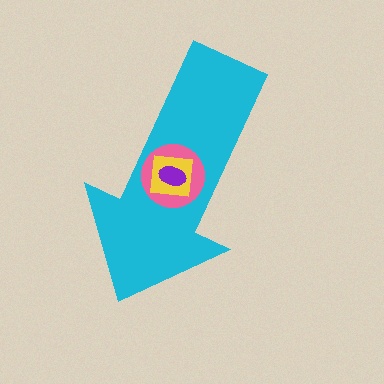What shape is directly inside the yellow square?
The purple ellipse.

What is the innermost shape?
The purple ellipse.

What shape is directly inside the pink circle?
The yellow square.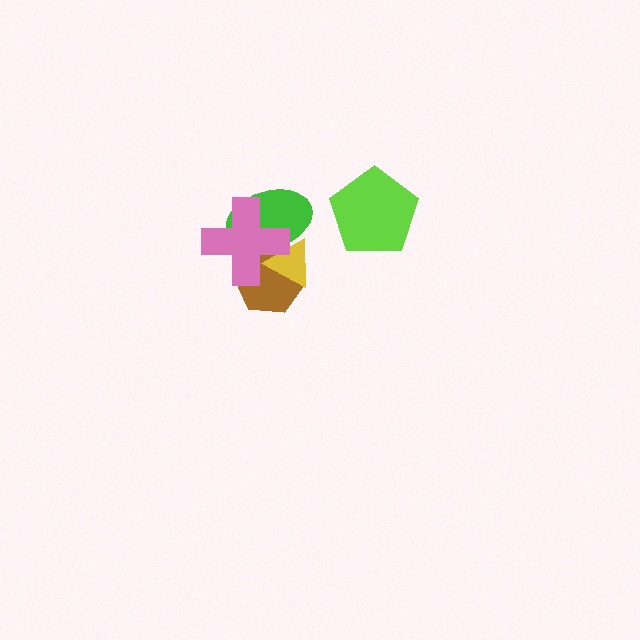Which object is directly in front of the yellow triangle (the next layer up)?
The green ellipse is directly in front of the yellow triangle.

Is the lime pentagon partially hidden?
No, no other shape covers it.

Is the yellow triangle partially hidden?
Yes, it is partially covered by another shape.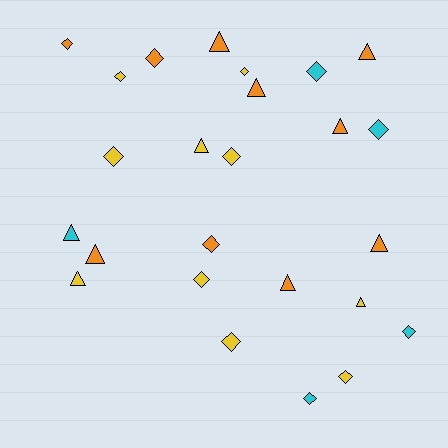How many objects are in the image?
There are 25 objects.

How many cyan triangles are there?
There is 1 cyan triangle.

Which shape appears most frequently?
Diamond, with 14 objects.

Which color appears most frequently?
Orange, with 10 objects.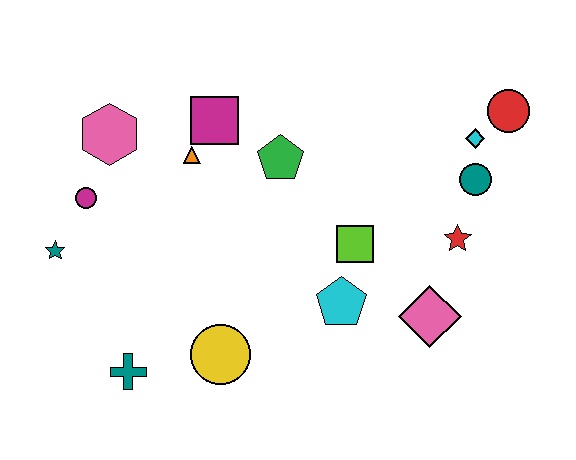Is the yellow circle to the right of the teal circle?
No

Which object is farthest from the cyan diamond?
The teal star is farthest from the cyan diamond.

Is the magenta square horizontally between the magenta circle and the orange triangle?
No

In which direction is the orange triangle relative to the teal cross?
The orange triangle is above the teal cross.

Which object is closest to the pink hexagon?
The magenta circle is closest to the pink hexagon.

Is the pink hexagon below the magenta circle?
No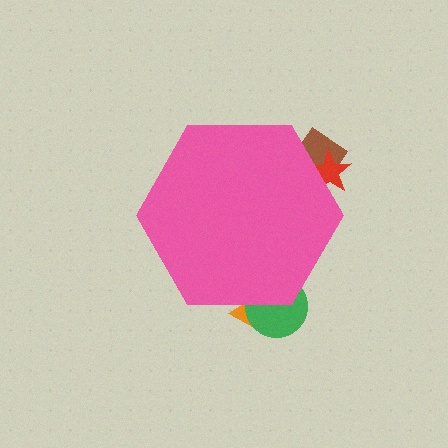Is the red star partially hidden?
Yes, the red star is partially hidden behind the pink hexagon.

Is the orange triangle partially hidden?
Yes, the orange triangle is partially hidden behind the pink hexagon.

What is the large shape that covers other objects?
A pink hexagon.